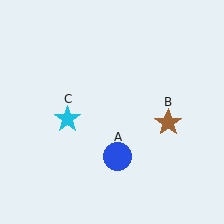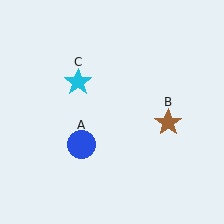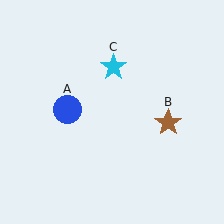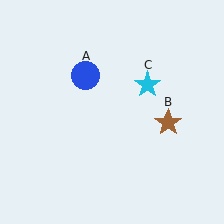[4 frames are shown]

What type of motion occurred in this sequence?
The blue circle (object A), cyan star (object C) rotated clockwise around the center of the scene.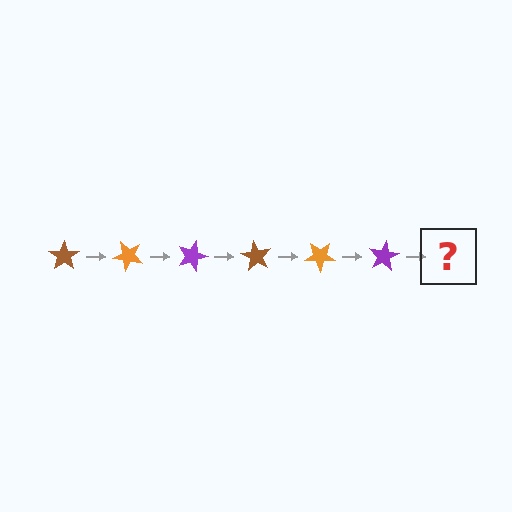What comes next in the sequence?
The next element should be a brown star, rotated 270 degrees from the start.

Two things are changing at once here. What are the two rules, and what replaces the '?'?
The two rules are that it rotates 45 degrees each step and the color cycles through brown, orange, and purple. The '?' should be a brown star, rotated 270 degrees from the start.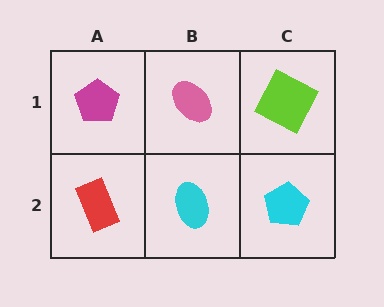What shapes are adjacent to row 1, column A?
A red rectangle (row 2, column A), a pink ellipse (row 1, column B).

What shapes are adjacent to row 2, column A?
A magenta pentagon (row 1, column A), a cyan ellipse (row 2, column B).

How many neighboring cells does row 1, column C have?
2.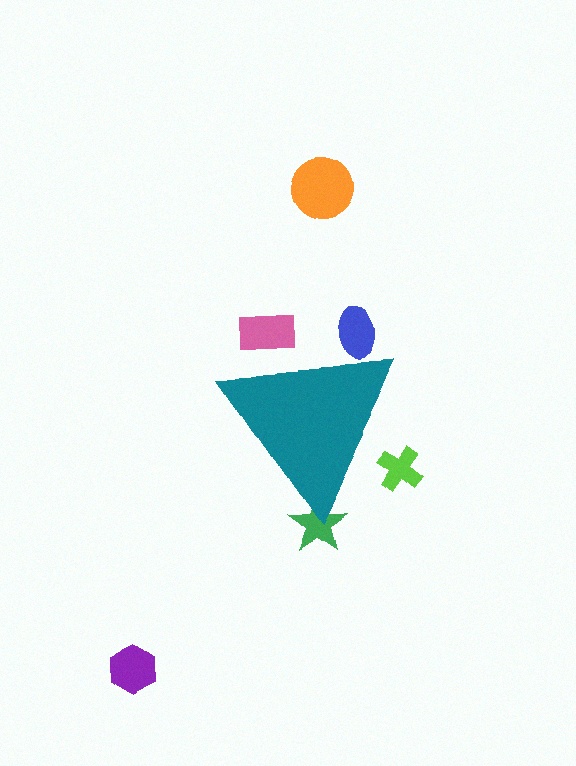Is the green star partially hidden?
Yes, the green star is partially hidden behind the teal triangle.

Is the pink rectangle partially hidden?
Yes, the pink rectangle is partially hidden behind the teal triangle.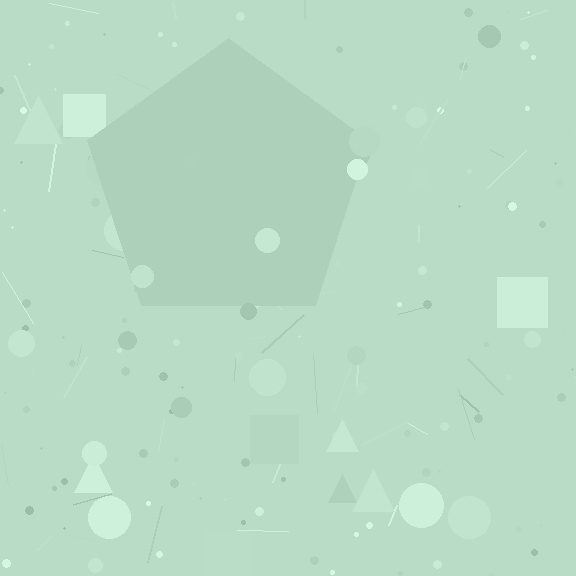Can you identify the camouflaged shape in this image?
The camouflaged shape is a pentagon.